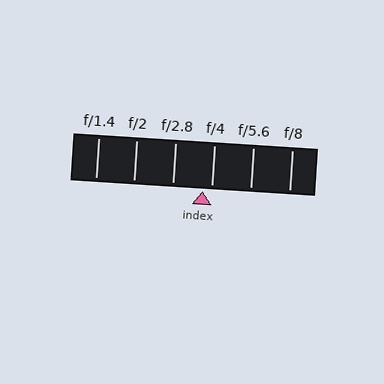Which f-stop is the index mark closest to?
The index mark is closest to f/4.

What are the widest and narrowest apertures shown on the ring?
The widest aperture shown is f/1.4 and the narrowest is f/8.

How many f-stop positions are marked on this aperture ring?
There are 6 f-stop positions marked.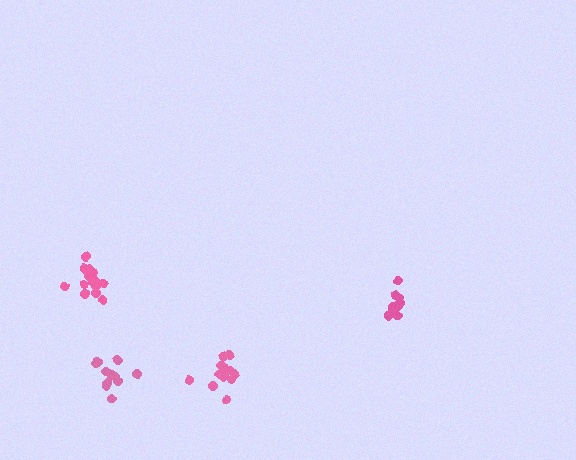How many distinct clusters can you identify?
There are 4 distinct clusters.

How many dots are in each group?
Group 1: 12 dots, Group 2: 11 dots, Group 3: 15 dots, Group 4: 13 dots (51 total).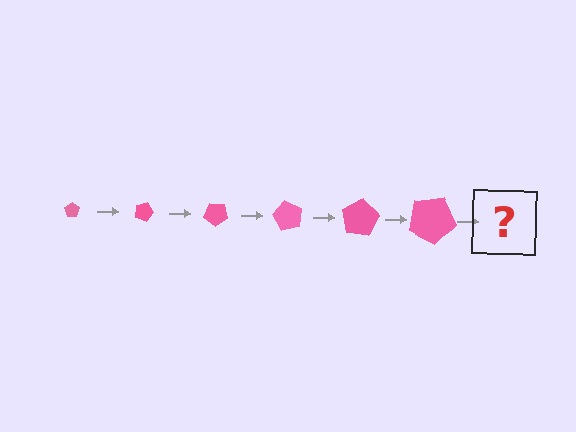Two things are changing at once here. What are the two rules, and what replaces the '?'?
The two rules are that the pentagon grows larger each step and it rotates 20 degrees each step. The '?' should be a pentagon, larger than the previous one and rotated 120 degrees from the start.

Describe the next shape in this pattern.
It should be a pentagon, larger than the previous one and rotated 120 degrees from the start.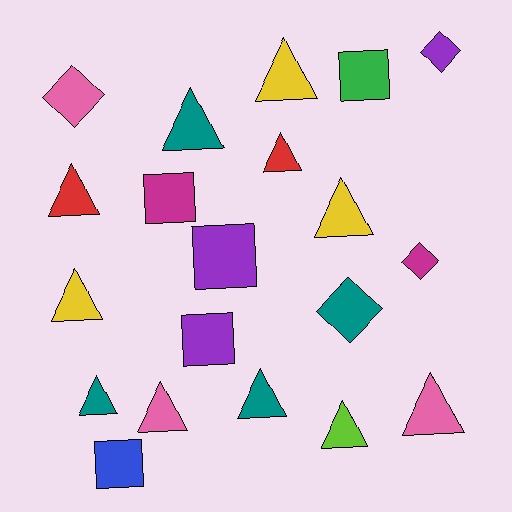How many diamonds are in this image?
There are 4 diamonds.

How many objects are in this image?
There are 20 objects.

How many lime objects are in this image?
There is 1 lime object.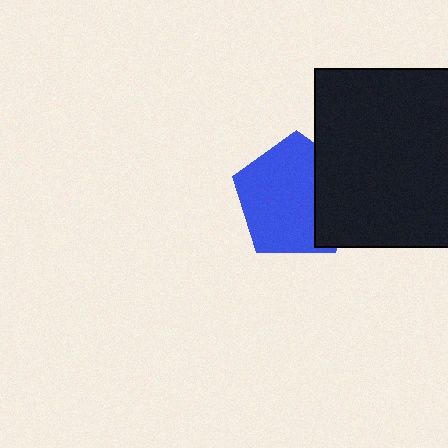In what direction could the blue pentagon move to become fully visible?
The blue pentagon could move left. That would shift it out from behind the black square entirely.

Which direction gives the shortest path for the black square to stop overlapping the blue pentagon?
Moving right gives the shortest separation.